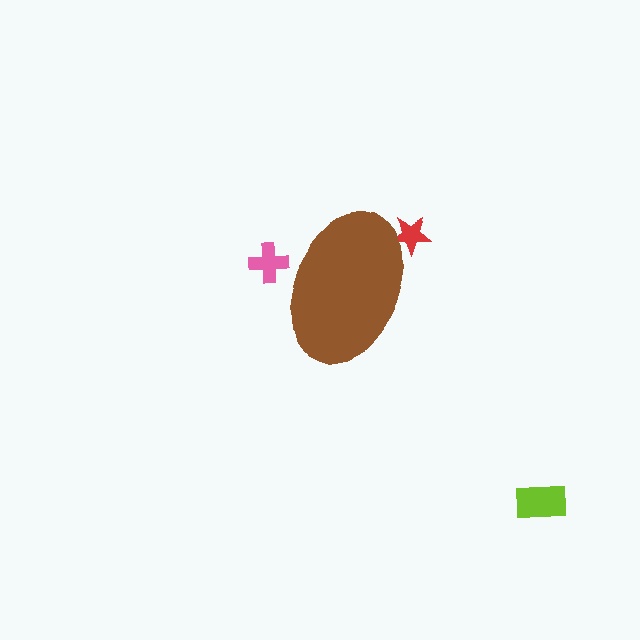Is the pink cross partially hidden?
Yes, the pink cross is partially hidden behind the brown ellipse.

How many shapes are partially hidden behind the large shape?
2 shapes are partially hidden.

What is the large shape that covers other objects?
A brown ellipse.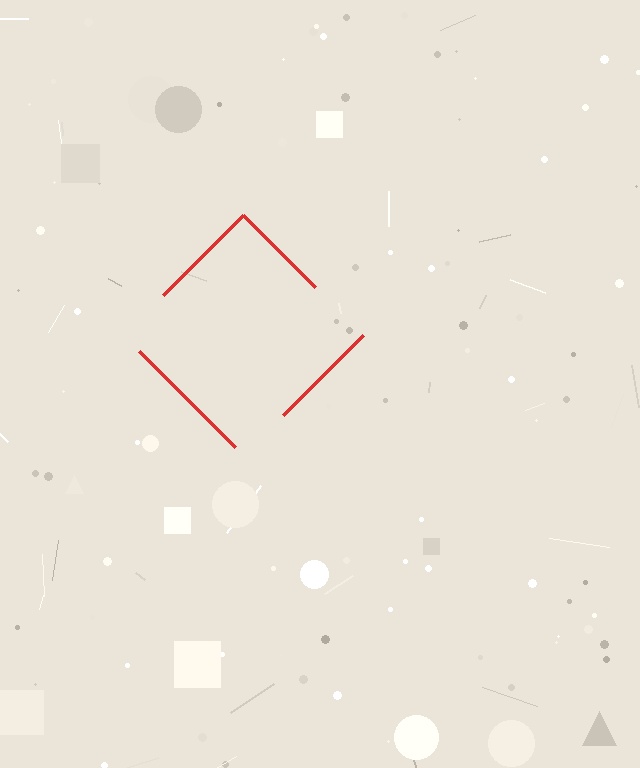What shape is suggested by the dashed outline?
The dashed outline suggests a diamond.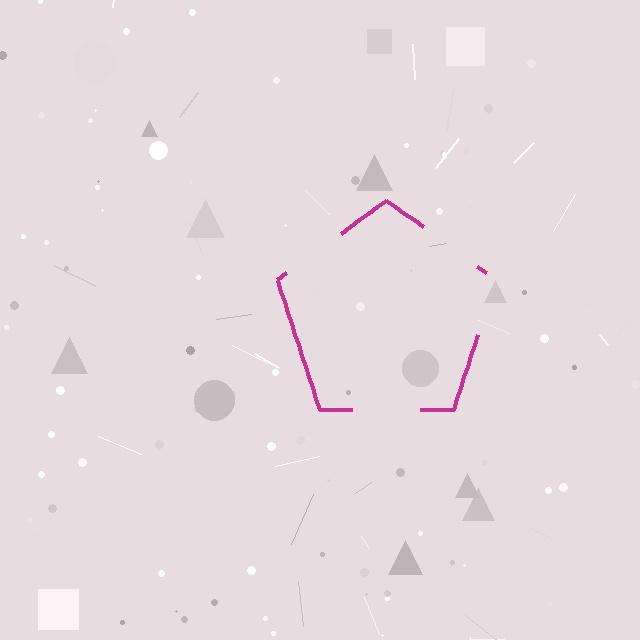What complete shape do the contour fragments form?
The contour fragments form a pentagon.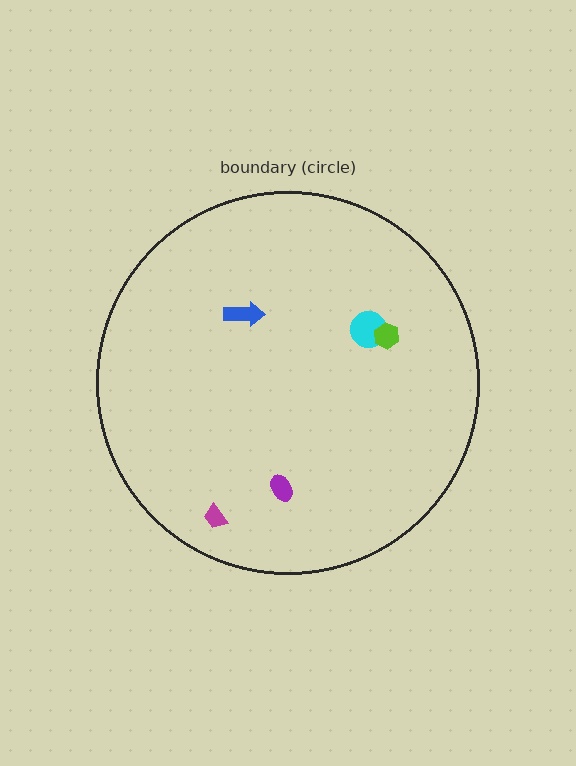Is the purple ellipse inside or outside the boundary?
Inside.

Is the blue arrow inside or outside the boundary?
Inside.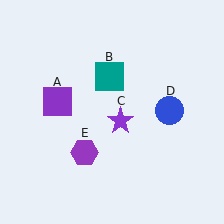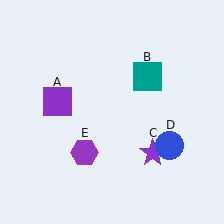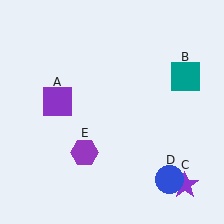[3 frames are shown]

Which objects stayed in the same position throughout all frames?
Purple square (object A) and purple hexagon (object E) remained stationary.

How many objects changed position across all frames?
3 objects changed position: teal square (object B), purple star (object C), blue circle (object D).